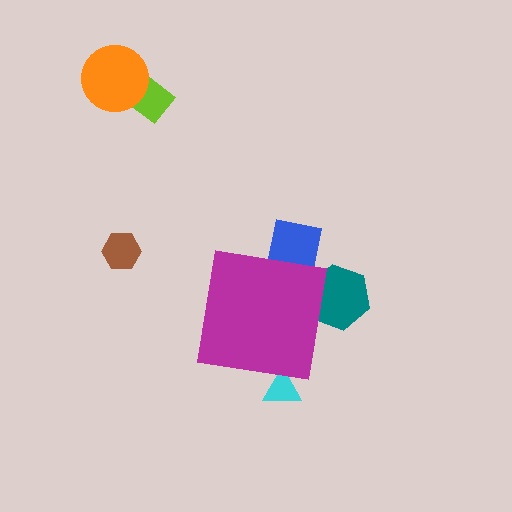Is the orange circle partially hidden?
No, the orange circle is fully visible.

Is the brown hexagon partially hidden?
No, the brown hexagon is fully visible.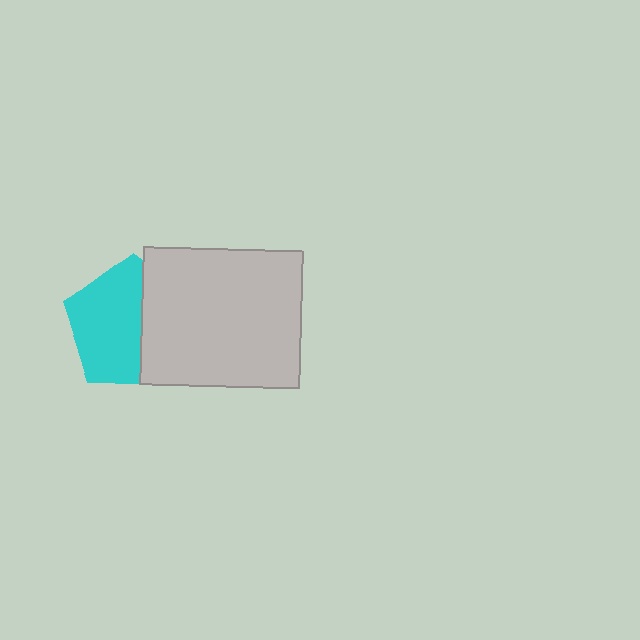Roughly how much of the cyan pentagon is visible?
About half of it is visible (roughly 60%).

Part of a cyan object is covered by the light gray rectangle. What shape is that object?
It is a pentagon.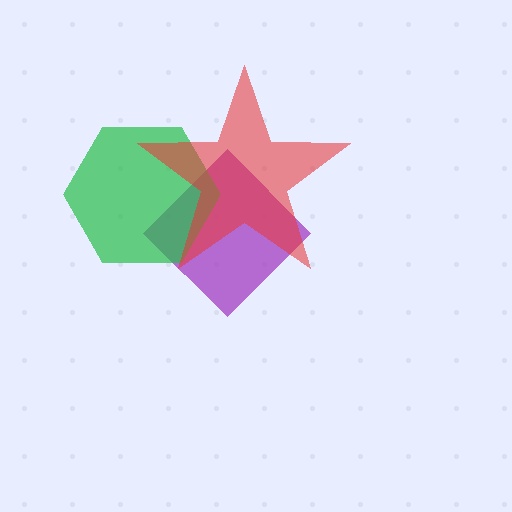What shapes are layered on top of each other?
The layered shapes are: a purple diamond, a green hexagon, a red star.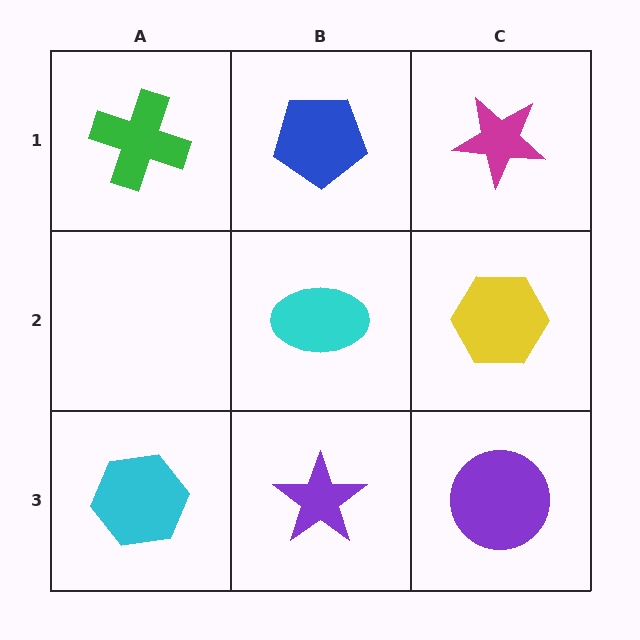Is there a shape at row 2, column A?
No, that cell is empty.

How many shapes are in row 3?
3 shapes.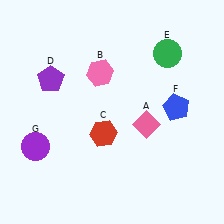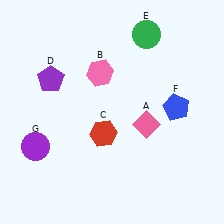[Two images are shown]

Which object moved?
The green circle (E) moved left.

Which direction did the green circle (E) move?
The green circle (E) moved left.